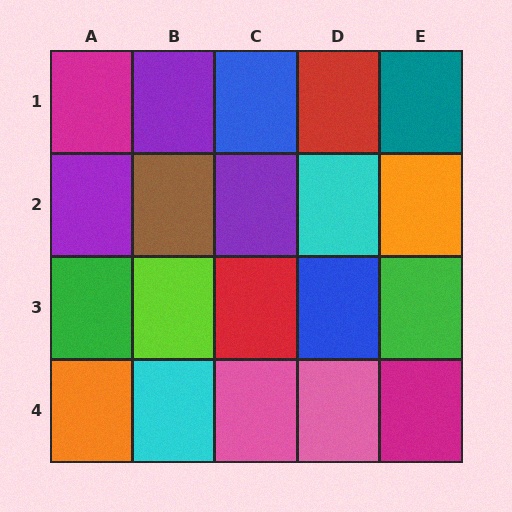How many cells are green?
2 cells are green.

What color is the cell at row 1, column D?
Red.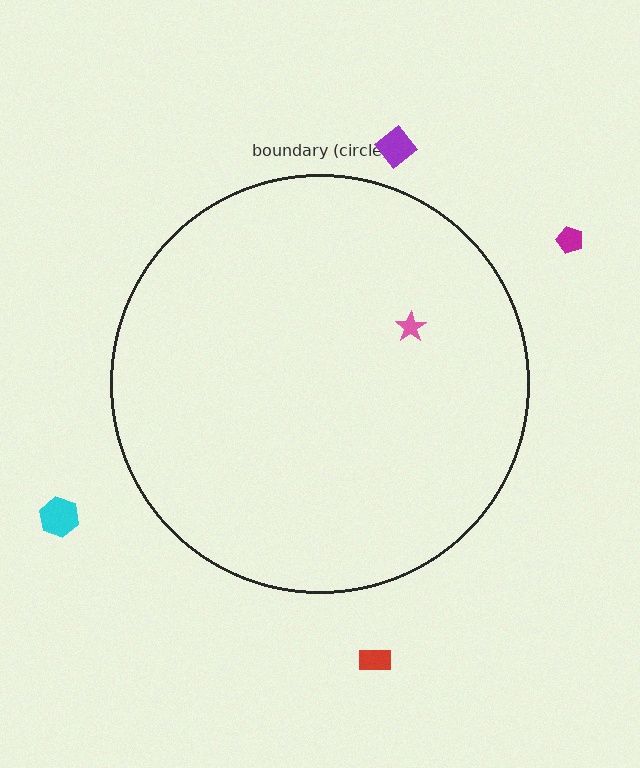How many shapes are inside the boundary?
1 inside, 4 outside.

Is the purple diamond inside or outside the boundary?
Outside.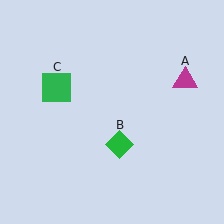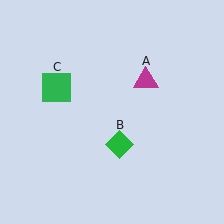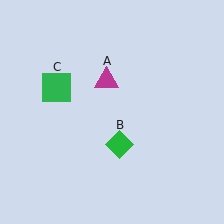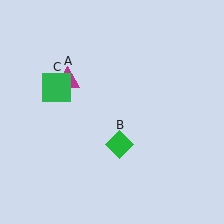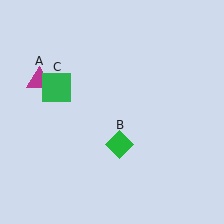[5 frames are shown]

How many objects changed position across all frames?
1 object changed position: magenta triangle (object A).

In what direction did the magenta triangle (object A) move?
The magenta triangle (object A) moved left.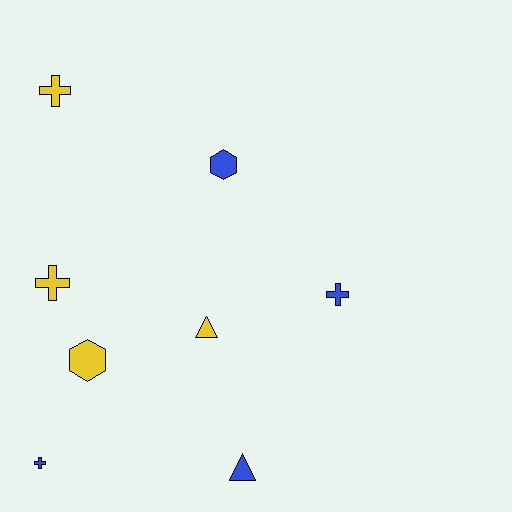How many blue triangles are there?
There is 1 blue triangle.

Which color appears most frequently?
Blue, with 4 objects.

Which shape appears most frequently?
Cross, with 4 objects.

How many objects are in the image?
There are 8 objects.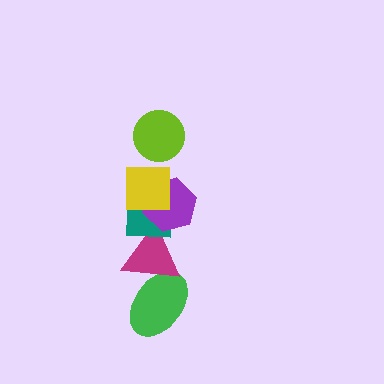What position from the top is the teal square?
The teal square is 4th from the top.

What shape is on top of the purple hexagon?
The yellow square is on top of the purple hexagon.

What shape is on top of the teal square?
The purple hexagon is on top of the teal square.